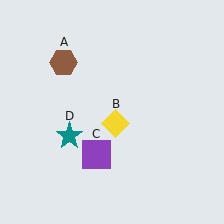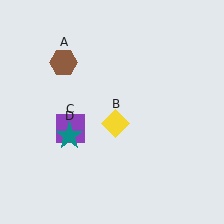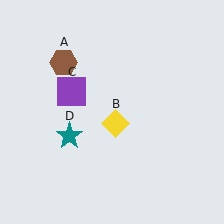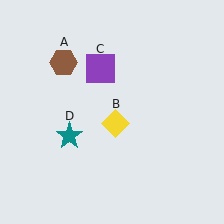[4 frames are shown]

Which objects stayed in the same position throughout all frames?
Brown hexagon (object A) and yellow diamond (object B) and teal star (object D) remained stationary.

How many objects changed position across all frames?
1 object changed position: purple square (object C).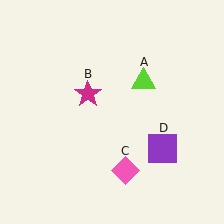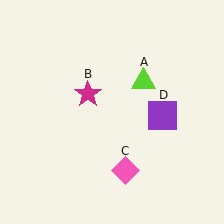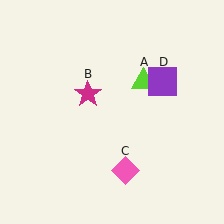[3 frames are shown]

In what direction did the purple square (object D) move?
The purple square (object D) moved up.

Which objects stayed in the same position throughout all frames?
Lime triangle (object A) and magenta star (object B) and pink diamond (object C) remained stationary.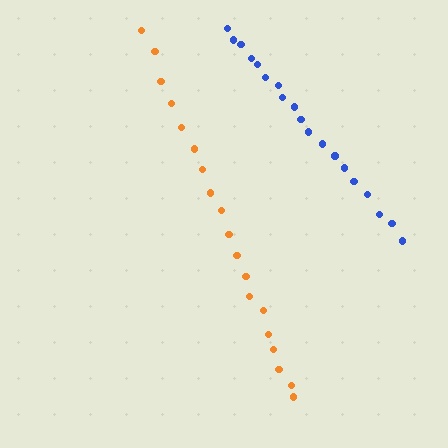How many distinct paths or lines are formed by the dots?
There are 2 distinct paths.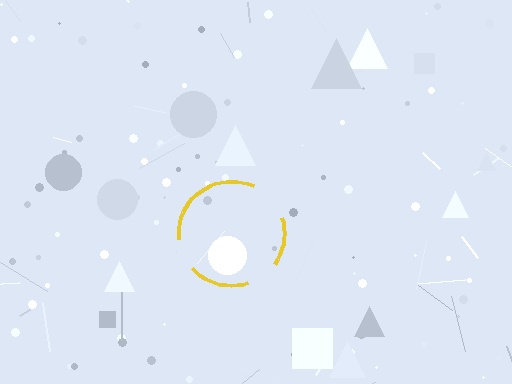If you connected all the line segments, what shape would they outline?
They would outline a circle.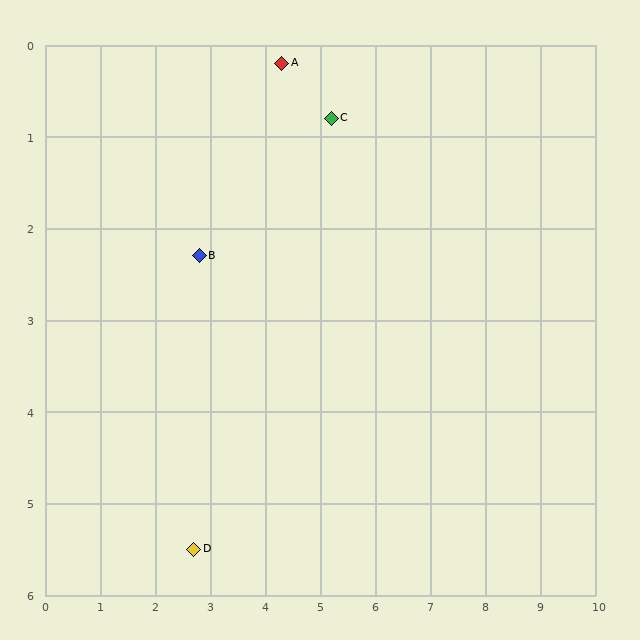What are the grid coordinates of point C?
Point C is at approximately (5.2, 0.8).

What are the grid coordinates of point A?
Point A is at approximately (4.3, 0.2).